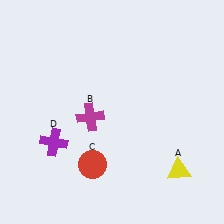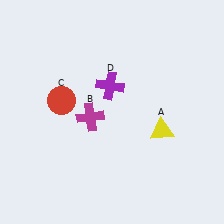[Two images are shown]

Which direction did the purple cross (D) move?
The purple cross (D) moved up.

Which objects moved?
The objects that moved are: the yellow triangle (A), the red circle (C), the purple cross (D).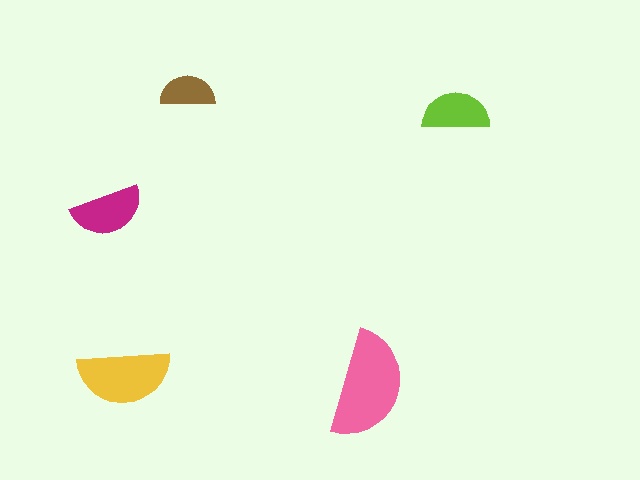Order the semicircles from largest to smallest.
the pink one, the yellow one, the magenta one, the lime one, the brown one.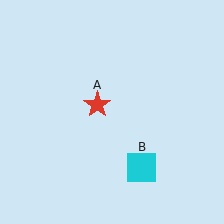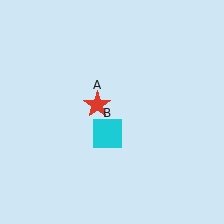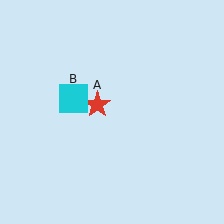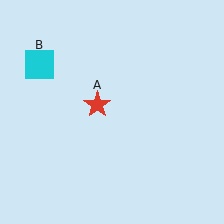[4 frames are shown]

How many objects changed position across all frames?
1 object changed position: cyan square (object B).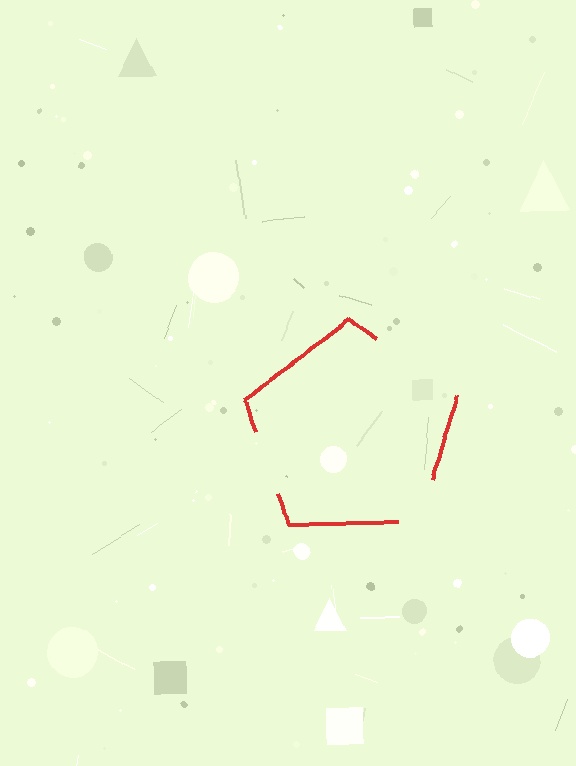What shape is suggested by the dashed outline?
The dashed outline suggests a pentagon.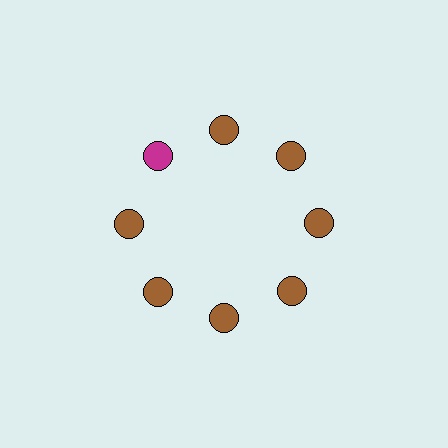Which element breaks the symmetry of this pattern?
The magenta circle at roughly the 10 o'clock position breaks the symmetry. All other shapes are brown circles.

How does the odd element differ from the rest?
It has a different color: magenta instead of brown.